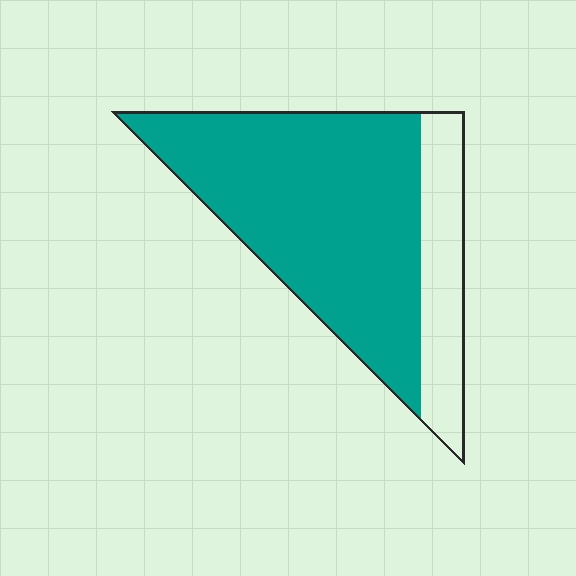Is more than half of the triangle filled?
Yes.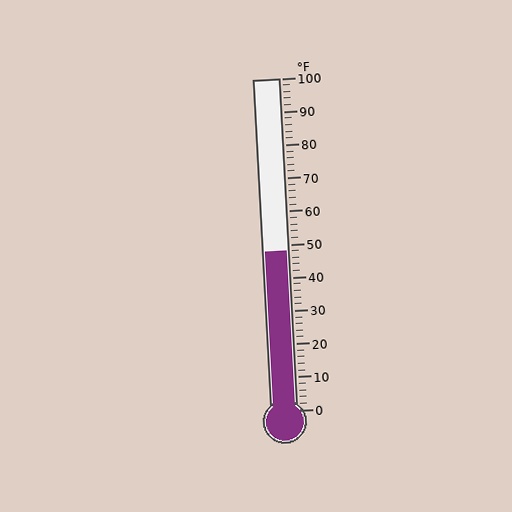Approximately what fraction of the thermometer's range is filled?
The thermometer is filled to approximately 50% of its range.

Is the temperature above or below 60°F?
The temperature is below 60°F.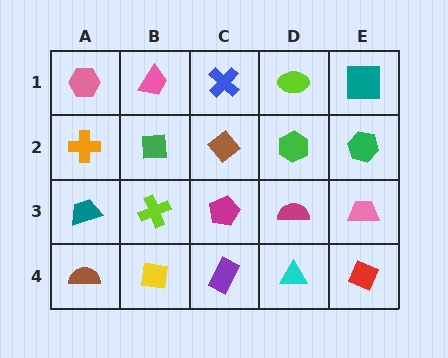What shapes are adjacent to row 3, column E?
A green hexagon (row 2, column E), a red diamond (row 4, column E), a magenta semicircle (row 3, column D).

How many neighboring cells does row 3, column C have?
4.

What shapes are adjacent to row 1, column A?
An orange cross (row 2, column A), a pink trapezoid (row 1, column B).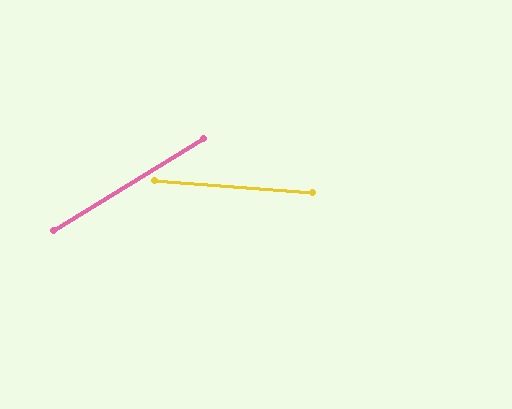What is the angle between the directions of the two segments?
Approximately 36 degrees.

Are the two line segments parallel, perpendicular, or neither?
Neither parallel nor perpendicular — they differ by about 36°.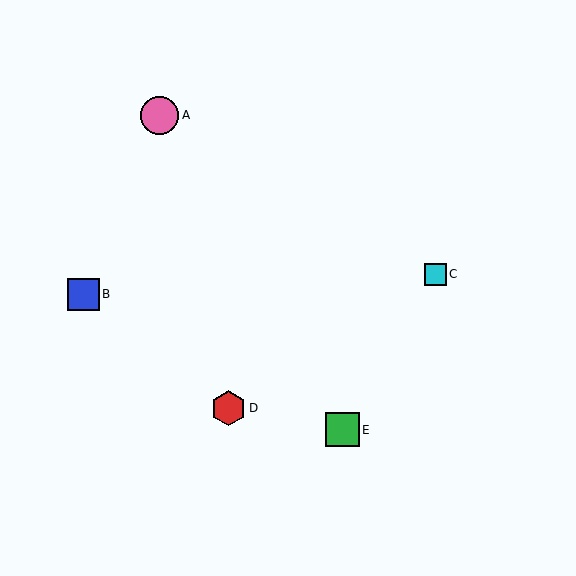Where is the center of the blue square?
The center of the blue square is at (84, 294).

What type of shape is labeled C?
Shape C is a cyan square.